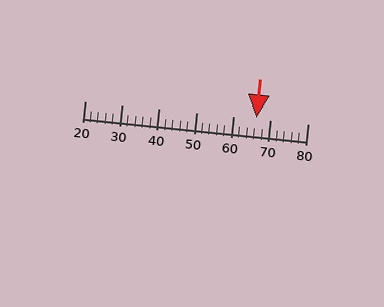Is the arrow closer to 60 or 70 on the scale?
The arrow is closer to 70.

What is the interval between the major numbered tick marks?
The major tick marks are spaced 10 units apart.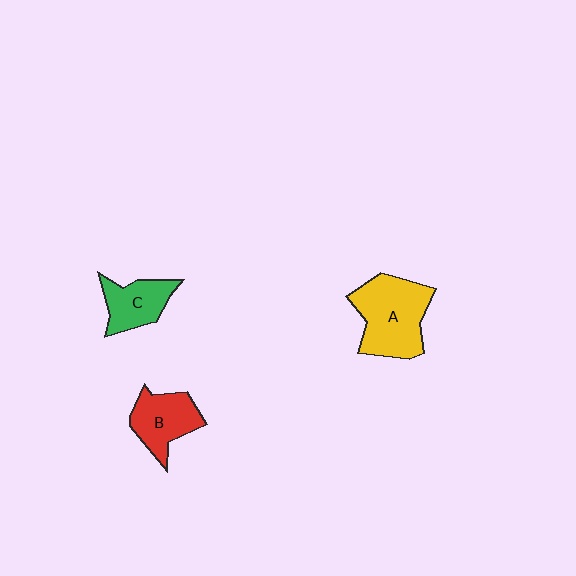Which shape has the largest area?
Shape A (yellow).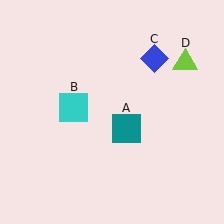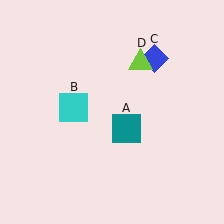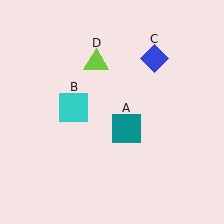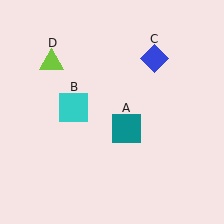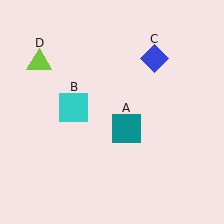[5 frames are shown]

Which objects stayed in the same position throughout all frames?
Teal square (object A) and cyan square (object B) and blue diamond (object C) remained stationary.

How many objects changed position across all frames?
1 object changed position: lime triangle (object D).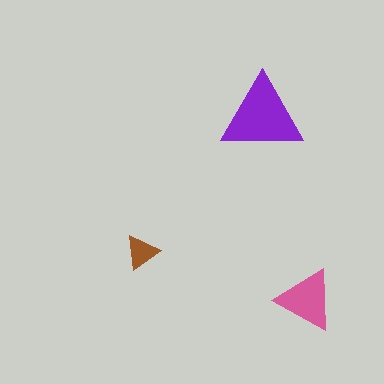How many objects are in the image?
There are 3 objects in the image.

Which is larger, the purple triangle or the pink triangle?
The purple one.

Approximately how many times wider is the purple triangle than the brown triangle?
About 2.5 times wider.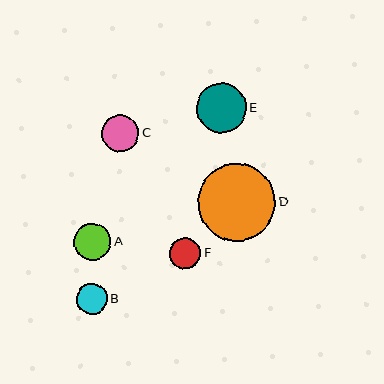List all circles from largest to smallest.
From largest to smallest: D, E, C, A, B, F.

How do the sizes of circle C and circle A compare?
Circle C and circle A are approximately the same size.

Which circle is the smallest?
Circle F is the smallest with a size of approximately 31 pixels.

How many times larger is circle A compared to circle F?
Circle A is approximately 1.2 times the size of circle F.